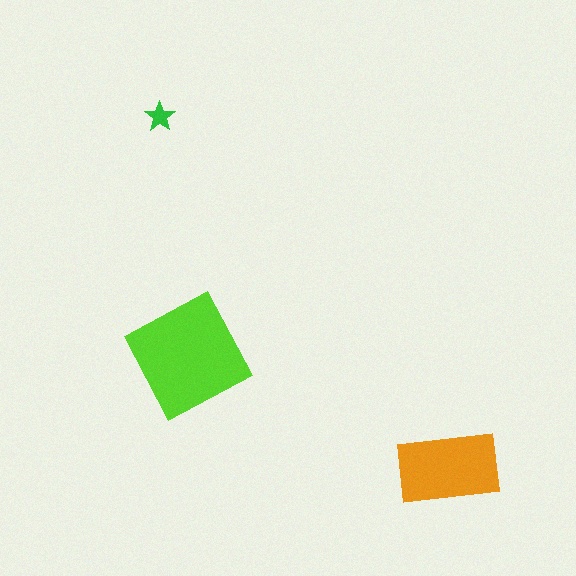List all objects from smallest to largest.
The green star, the orange rectangle, the lime square.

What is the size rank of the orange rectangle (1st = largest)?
2nd.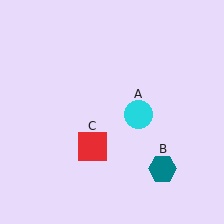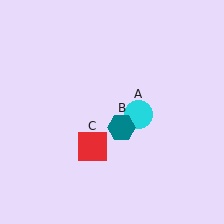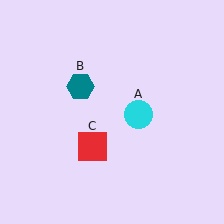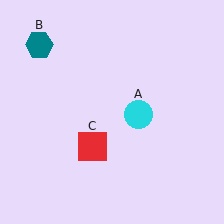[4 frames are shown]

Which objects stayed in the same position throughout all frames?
Cyan circle (object A) and red square (object C) remained stationary.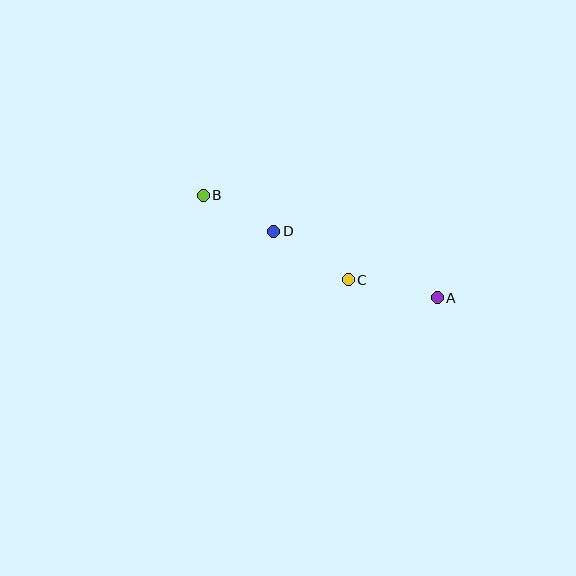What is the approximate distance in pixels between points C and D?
The distance between C and D is approximately 89 pixels.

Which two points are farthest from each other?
Points A and B are farthest from each other.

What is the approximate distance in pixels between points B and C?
The distance between B and C is approximately 168 pixels.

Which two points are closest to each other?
Points B and D are closest to each other.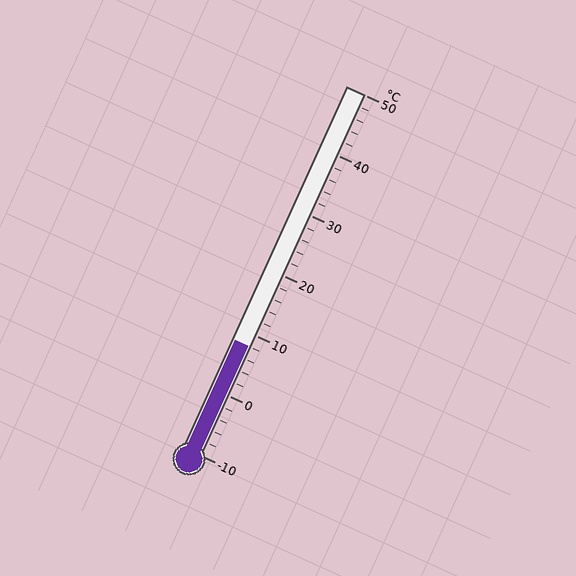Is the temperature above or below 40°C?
The temperature is below 40°C.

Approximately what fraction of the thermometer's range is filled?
The thermometer is filled to approximately 30% of its range.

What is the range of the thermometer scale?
The thermometer scale ranges from -10°C to 50°C.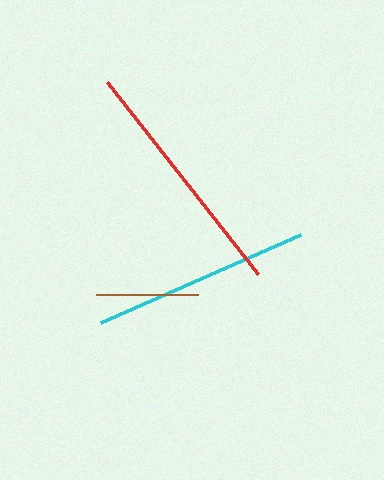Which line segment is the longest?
The red line is the longest at approximately 244 pixels.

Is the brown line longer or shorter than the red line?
The red line is longer than the brown line.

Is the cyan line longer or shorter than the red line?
The red line is longer than the cyan line.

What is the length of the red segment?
The red segment is approximately 244 pixels long.